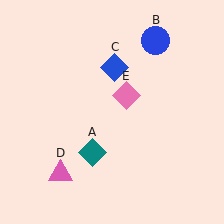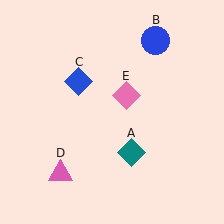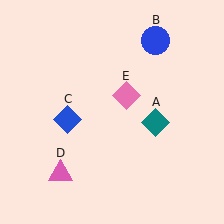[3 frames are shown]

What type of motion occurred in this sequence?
The teal diamond (object A), blue diamond (object C) rotated counterclockwise around the center of the scene.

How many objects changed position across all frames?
2 objects changed position: teal diamond (object A), blue diamond (object C).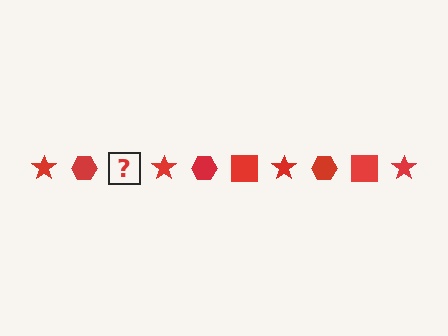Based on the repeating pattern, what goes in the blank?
The blank should be a red square.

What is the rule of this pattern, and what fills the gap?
The rule is that the pattern cycles through star, hexagon, square shapes in red. The gap should be filled with a red square.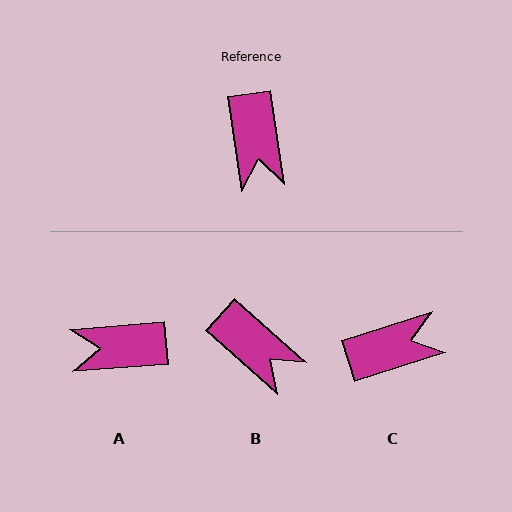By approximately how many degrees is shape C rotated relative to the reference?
Approximately 99 degrees counter-clockwise.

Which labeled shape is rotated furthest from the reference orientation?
C, about 99 degrees away.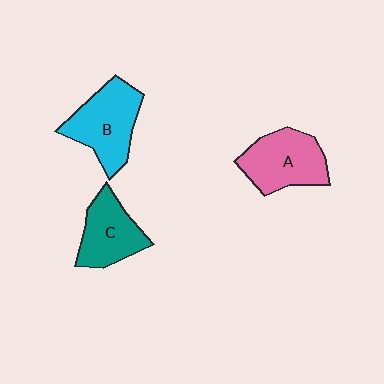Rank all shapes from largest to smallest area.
From largest to smallest: B (cyan), A (pink), C (teal).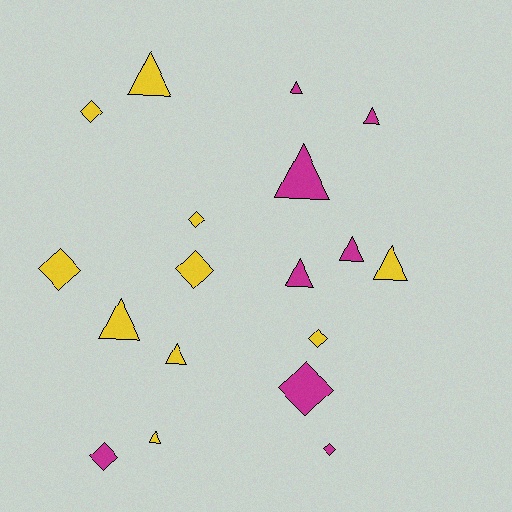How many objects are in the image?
There are 18 objects.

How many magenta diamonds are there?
There are 3 magenta diamonds.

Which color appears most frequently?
Yellow, with 10 objects.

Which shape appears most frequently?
Triangle, with 10 objects.